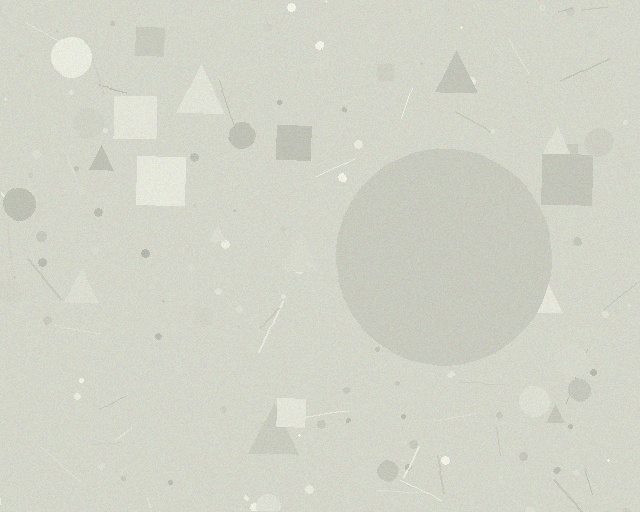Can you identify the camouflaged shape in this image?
The camouflaged shape is a circle.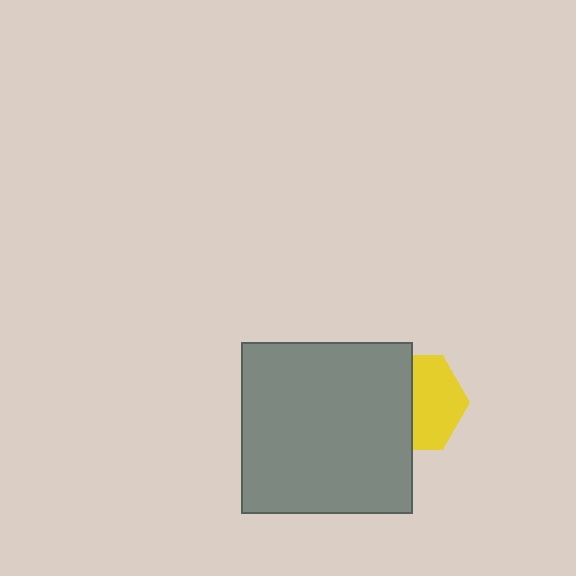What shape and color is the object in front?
The object in front is a gray square.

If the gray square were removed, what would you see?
You would see the complete yellow hexagon.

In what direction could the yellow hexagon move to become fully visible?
The yellow hexagon could move right. That would shift it out from behind the gray square entirely.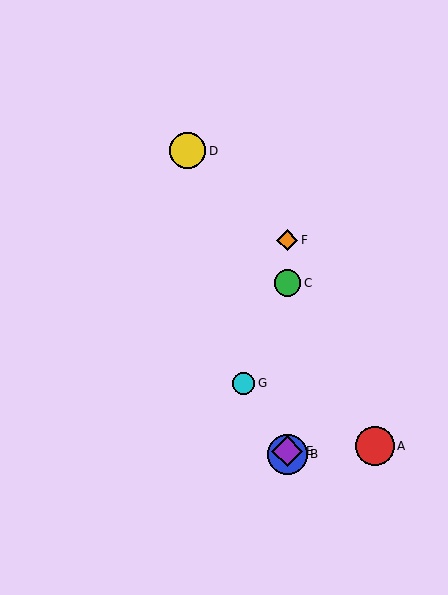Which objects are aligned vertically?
Objects B, C, E, F are aligned vertically.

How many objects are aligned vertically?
4 objects (B, C, E, F) are aligned vertically.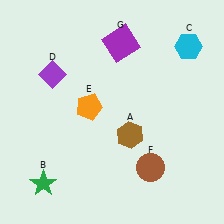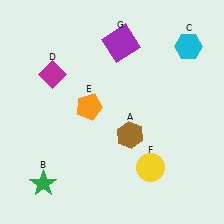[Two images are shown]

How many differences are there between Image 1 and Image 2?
There are 2 differences between the two images.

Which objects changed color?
D changed from purple to magenta. F changed from brown to yellow.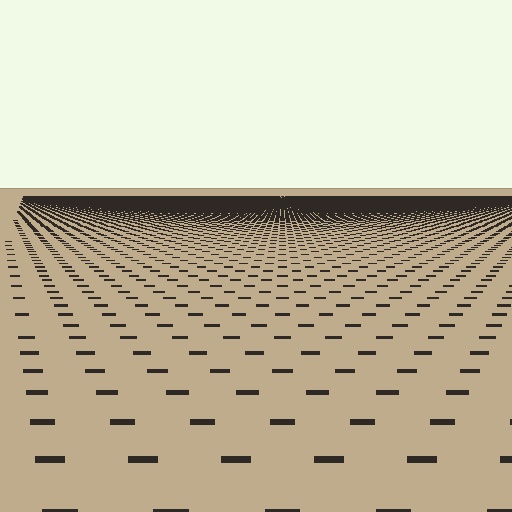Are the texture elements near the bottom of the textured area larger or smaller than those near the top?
Larger. Near the bottom, elements are closer to the viewer and appear at a bigger on-screen size.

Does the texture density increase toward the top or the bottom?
Density increases toward the top.